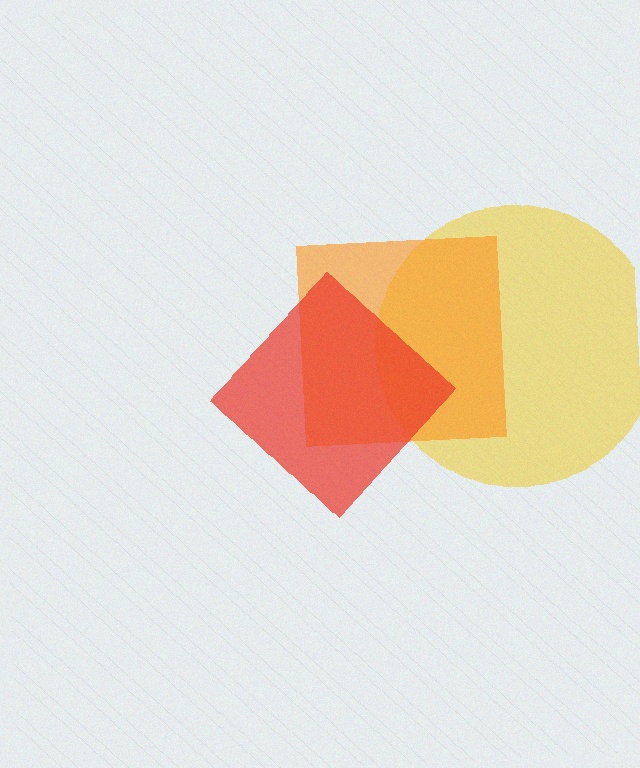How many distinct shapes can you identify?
There are 3 distinct shapes: a yellow circle, an orange square, a red diamond.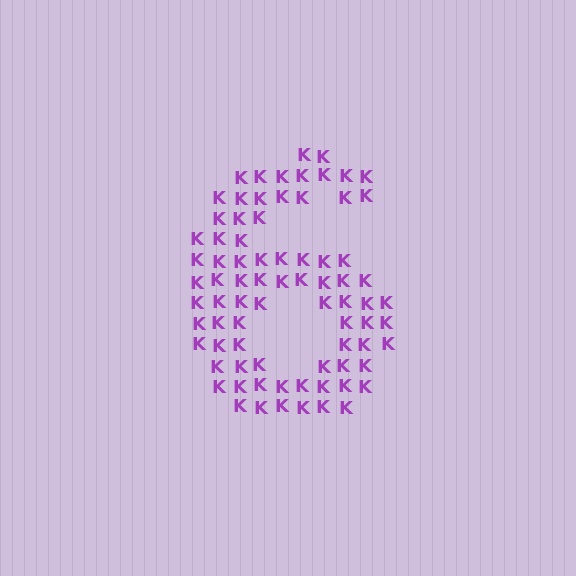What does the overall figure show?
The overall figure shows the digit 6.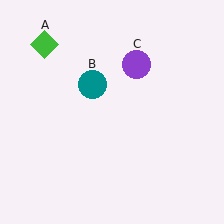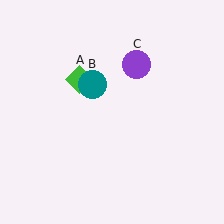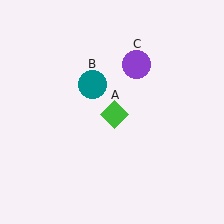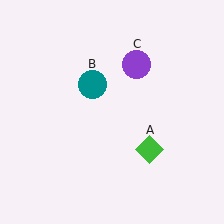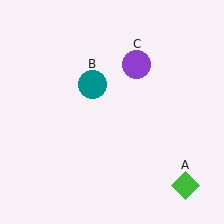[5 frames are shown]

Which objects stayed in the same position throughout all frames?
Teal circle (object B) and purple circle (object C) remained stationary.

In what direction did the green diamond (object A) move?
The green diamond (object A) moved down and to the right.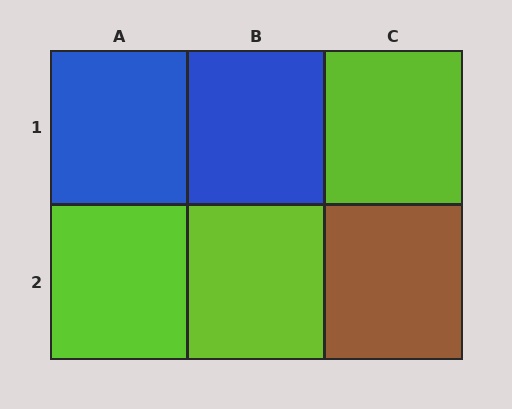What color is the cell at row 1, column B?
Blue.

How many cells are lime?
3 cells are lime.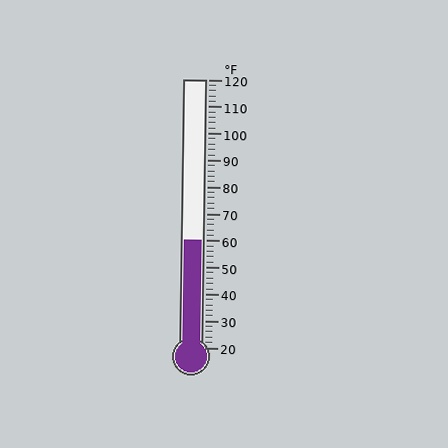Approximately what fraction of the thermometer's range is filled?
The thermometer is filled to approximately 40% of its range.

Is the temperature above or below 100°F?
The temperature is below 100°F.